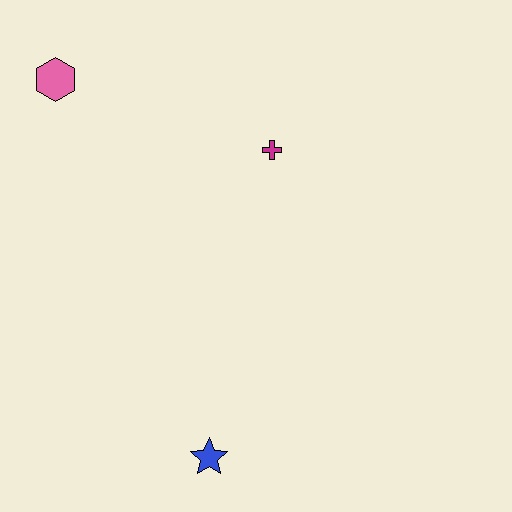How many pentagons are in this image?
There are no pentagons.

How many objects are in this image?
There are 3 objects.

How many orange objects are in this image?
There are no orange objects.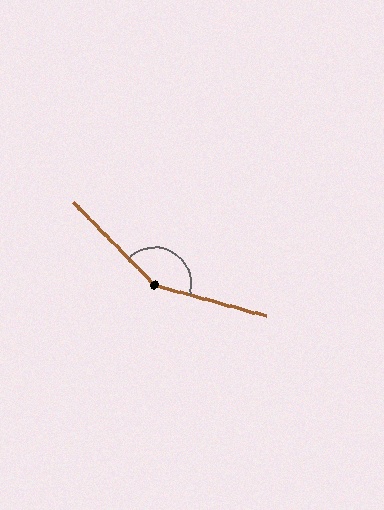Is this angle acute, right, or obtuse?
It is obtuse.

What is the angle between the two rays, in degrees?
Approximately 150 degrees.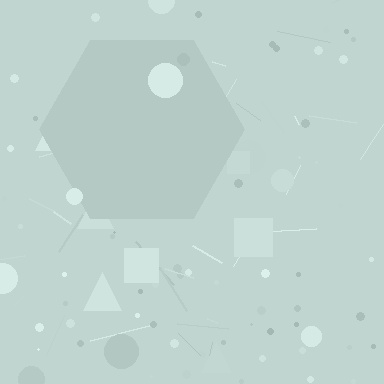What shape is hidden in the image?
A hexagon is hidden in the image.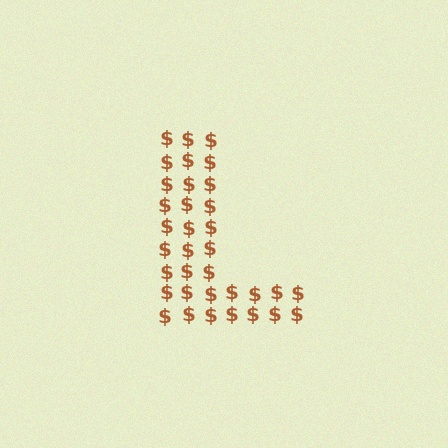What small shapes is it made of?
It is made of small dollar signs.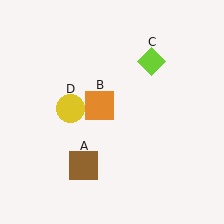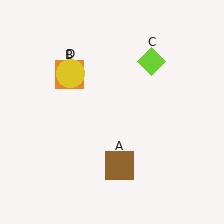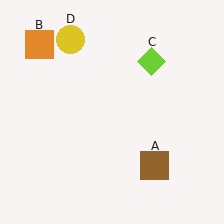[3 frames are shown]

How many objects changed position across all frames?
3 objects changed position: brown square (object A), orange square (object B), yellow circle (object D).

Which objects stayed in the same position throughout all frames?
Lime diamond (object C) remained stationary.